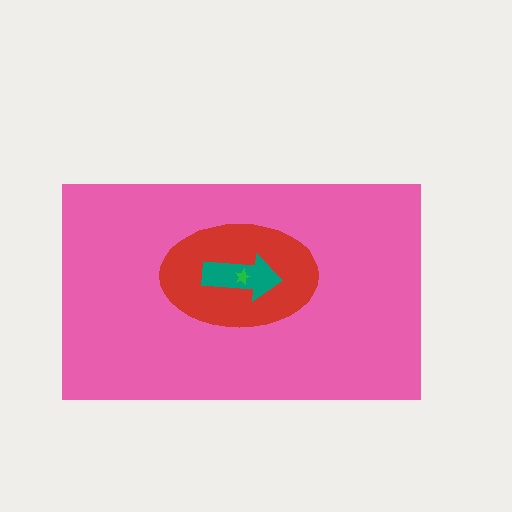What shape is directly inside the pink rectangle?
The red ellipse.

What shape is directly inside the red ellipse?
The teal arrow.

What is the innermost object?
The green star.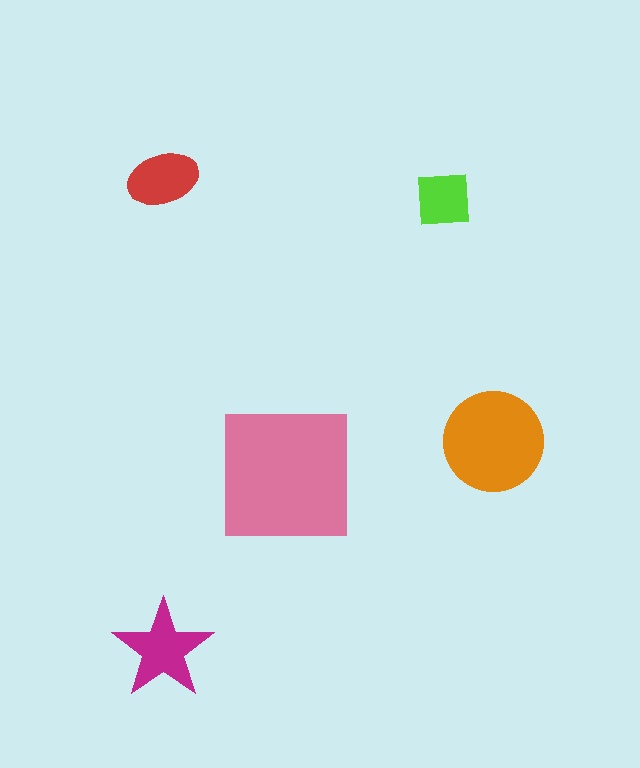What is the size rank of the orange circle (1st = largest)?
2nd.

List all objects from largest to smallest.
The pink square, the orange circle, the magenta star, the red ellipse, the lime square.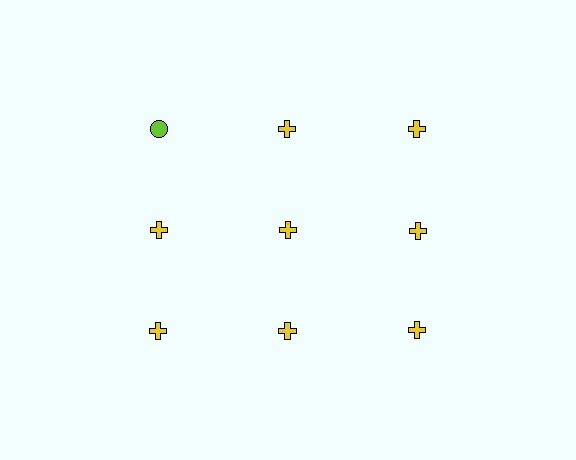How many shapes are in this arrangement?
There are 9 shapes arranged in a grid pattern.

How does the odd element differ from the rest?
It differs in both color (lime instead of yellow) and shape (circle instead of cross).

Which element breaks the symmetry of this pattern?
The lime circle in the top row, leftmost column breaks the symmetry. All other shapes are yellow crosses.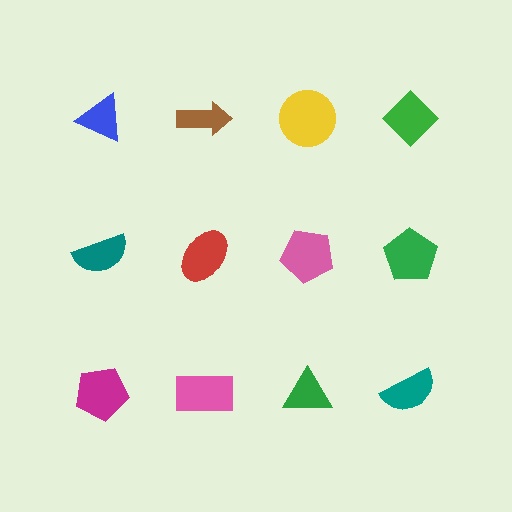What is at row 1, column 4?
A green diamond.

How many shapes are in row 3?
4 shapes.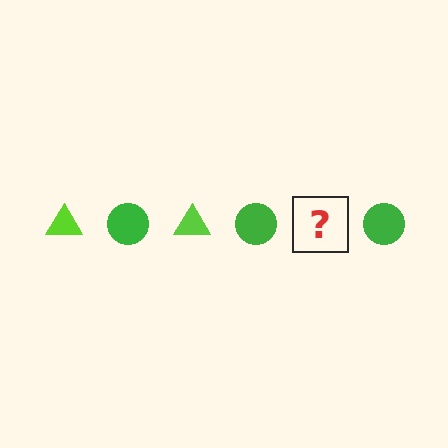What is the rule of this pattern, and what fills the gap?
The rule is that the pattern alternates between lime triangle and green circle. The gap should be filled with a lime triangle.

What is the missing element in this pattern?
The missing element is a lime triangle.